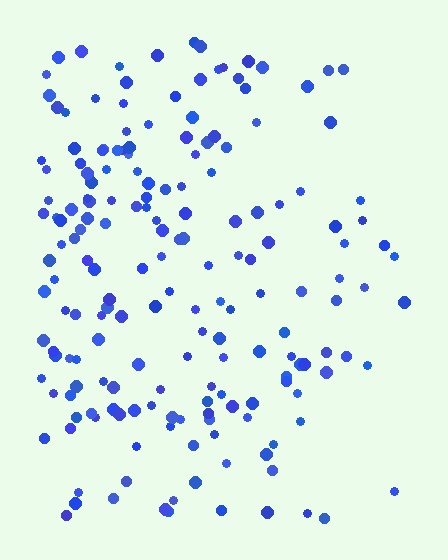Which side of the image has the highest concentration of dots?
The left.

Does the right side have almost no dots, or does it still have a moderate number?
Still a moderate number, just noticeably fewer than the left.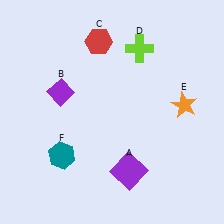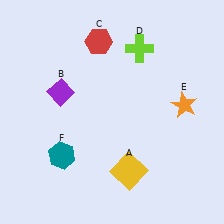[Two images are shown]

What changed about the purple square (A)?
In Image 1, A is purple. In Image 2, it changed to yellow.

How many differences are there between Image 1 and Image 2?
There is 1 difference between the two images.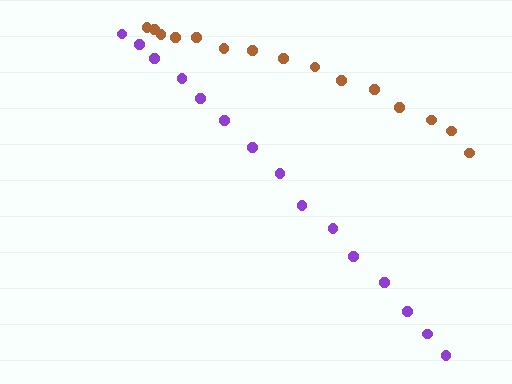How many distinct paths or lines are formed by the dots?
There are 2 distinct paths.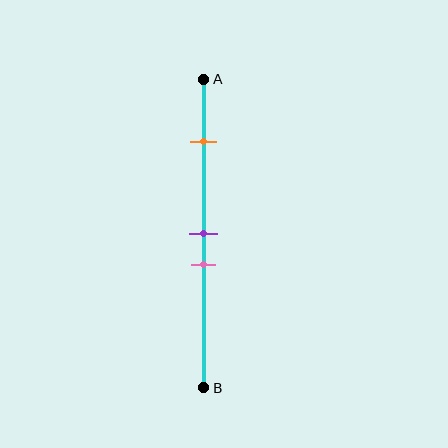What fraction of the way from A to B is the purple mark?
The purple mark is approximately 50% (0.5) of the way from A to B.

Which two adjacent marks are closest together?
The purple and pink marks are the closest adjacent pair.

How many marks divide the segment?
There are 3 marks dividing the segment.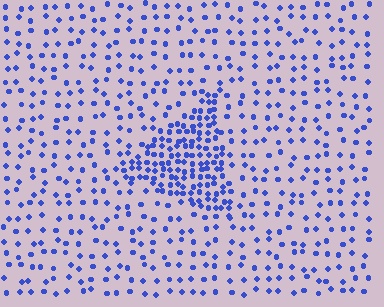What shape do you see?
I see a triangle.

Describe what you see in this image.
The image contains small blue elements arranged at two different densities. A triangle-shaped region is visible where the elements are more densely packed than the surrounding area.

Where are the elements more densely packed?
The elements are more densely packed inside the triangle boundary.